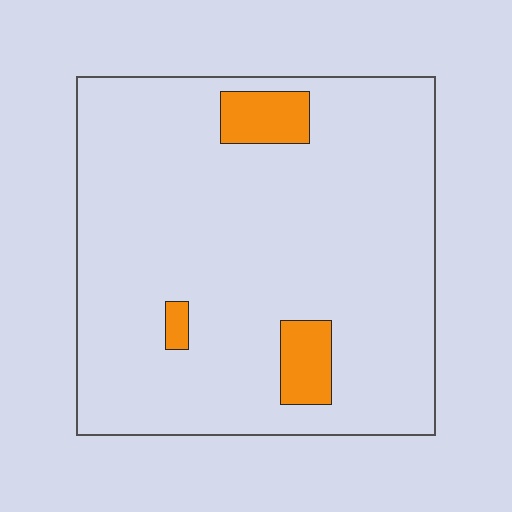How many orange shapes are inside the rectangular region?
3.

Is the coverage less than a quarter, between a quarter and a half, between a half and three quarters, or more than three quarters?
Less than a quarter.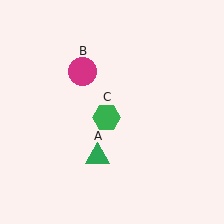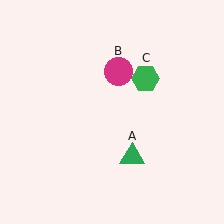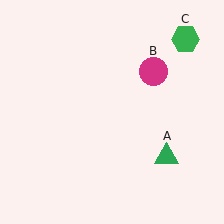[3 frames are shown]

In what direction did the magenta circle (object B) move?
The magenta circle (object B) moved right.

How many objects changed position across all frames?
3 objects changed position: green triangle (object A), magenta circle (object B), green hexagon (object C).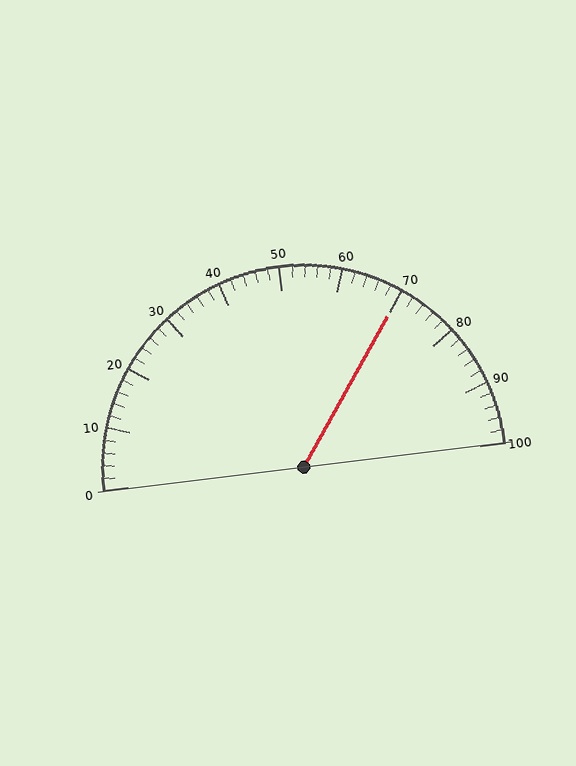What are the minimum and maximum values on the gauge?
The gauge ranges from 0 to 100.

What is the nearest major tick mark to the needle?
The nearest major tick mark is 70.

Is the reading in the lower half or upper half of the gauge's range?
The reading is in the upper half of the range (0 to 100).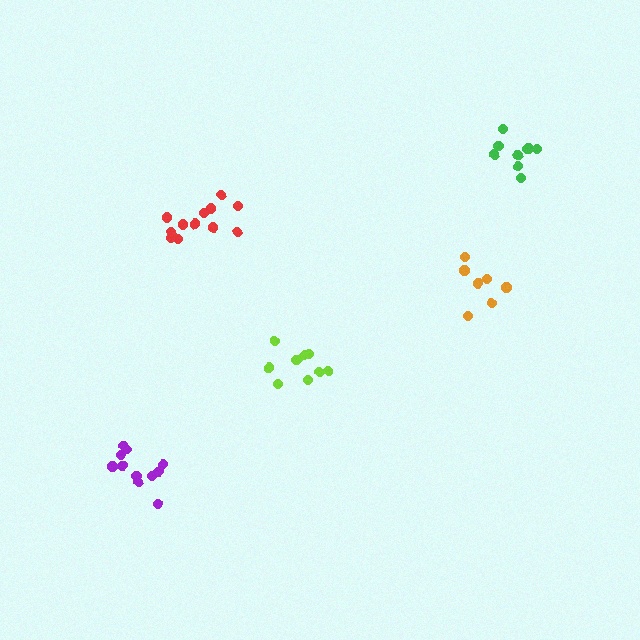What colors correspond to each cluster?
The clusters are colored: green, lime, red, orange, purple.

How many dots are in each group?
Group 1: 9 dots, Group 2: 9 dots, Group 3: 12 dots, Group 4: 7 dots, Group 5: 11 dots (48 total).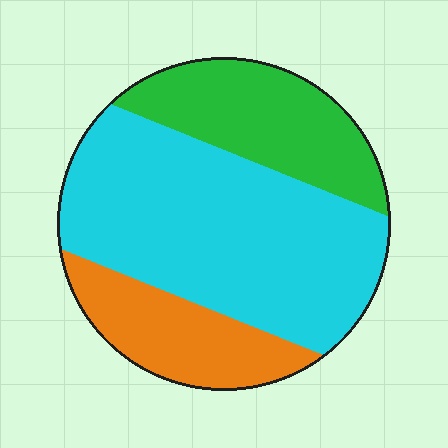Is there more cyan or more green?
Cyan.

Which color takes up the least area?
Orange, at roughly 20%.